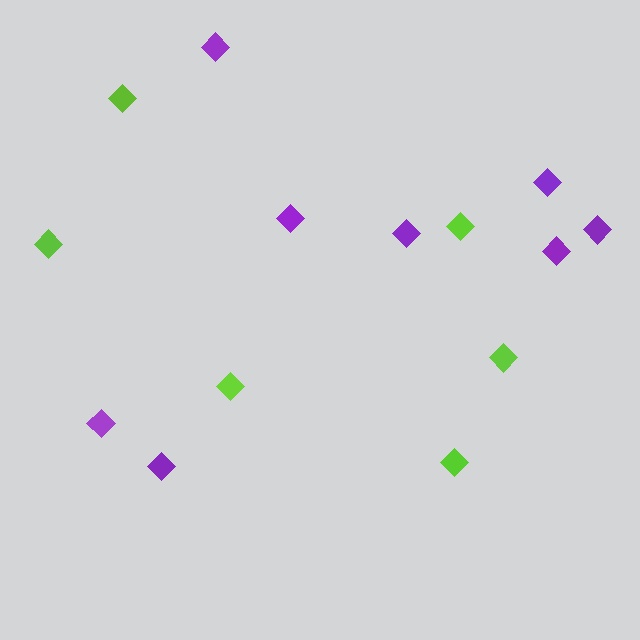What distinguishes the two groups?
There are 2 groups: one group of lime diamonds (6) and one group of purple diamonds (8).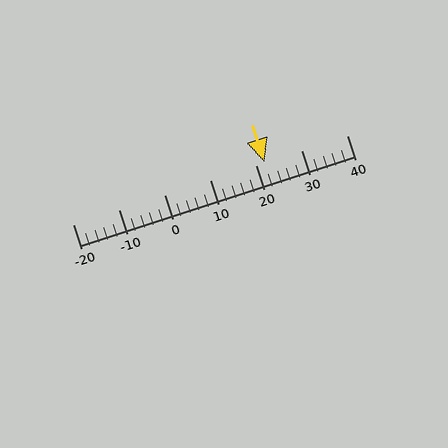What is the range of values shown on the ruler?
The ruler shows values from -20 to 40.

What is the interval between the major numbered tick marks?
The major tick marks are spaced 10 units apart.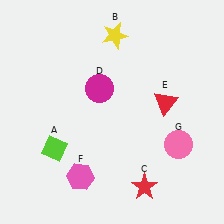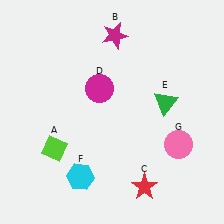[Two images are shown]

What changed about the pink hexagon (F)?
In Image 1, F is pink. In Image 2, it changed to cyan.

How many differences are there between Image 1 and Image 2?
There are 3 differences between the two images.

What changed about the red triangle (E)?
In Image 1, E is red. In Image 2, it changed to green.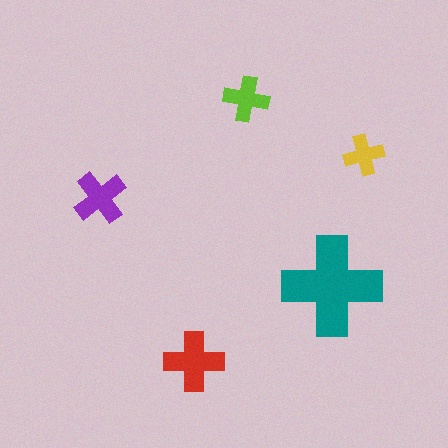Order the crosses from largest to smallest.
the teal one, the red one, the purple one, the lime one, the yellow one.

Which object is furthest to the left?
The purple cross is leftmost.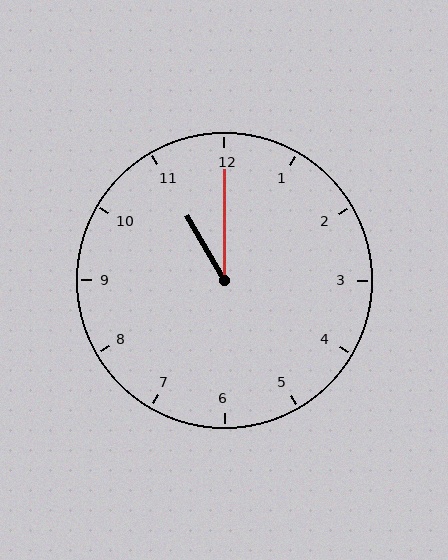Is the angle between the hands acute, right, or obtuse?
It is acute.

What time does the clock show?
11:00.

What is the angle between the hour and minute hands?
Approximately 30 degrees.